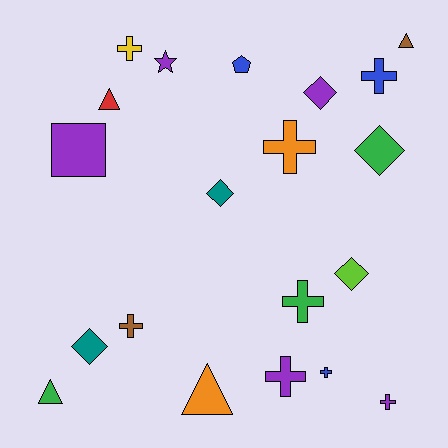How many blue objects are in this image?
There are 3 blue objects.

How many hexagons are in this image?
There are no hexagons.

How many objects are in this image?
There are 20 objects.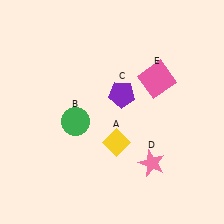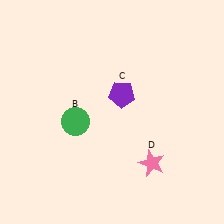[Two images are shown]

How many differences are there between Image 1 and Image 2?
There are 2 differences between the two images.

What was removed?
The yellow diamond (A), the pink square (E) were removed in Image 2.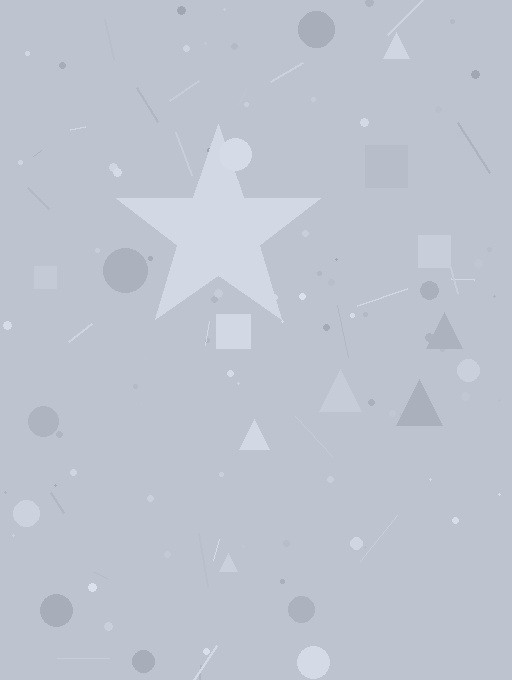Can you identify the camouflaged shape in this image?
The camouflaged shape is a star.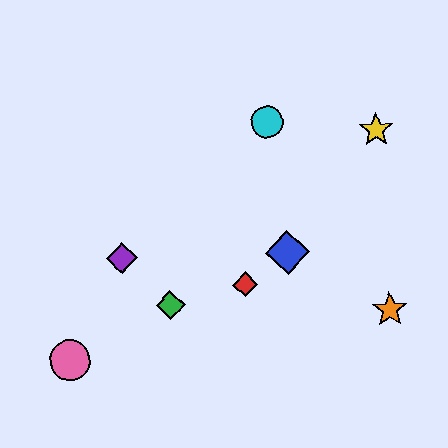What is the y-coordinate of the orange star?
The orange star is at y≈310.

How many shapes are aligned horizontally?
2 shapes (the blue diamond, the purple diamond) are aligned horizontally.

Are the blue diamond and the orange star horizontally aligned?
No, the blue diamond is at y≈253 and the orange star is at y≈310.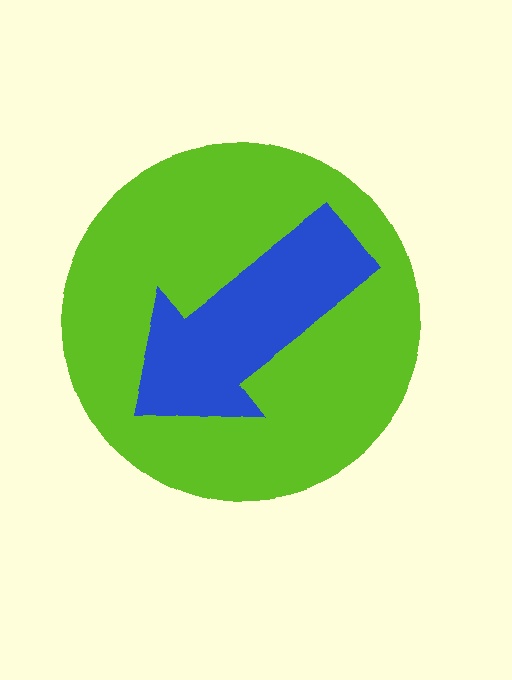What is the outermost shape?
The lime circle.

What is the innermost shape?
The blue arrow.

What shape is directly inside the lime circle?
The blue arrow.